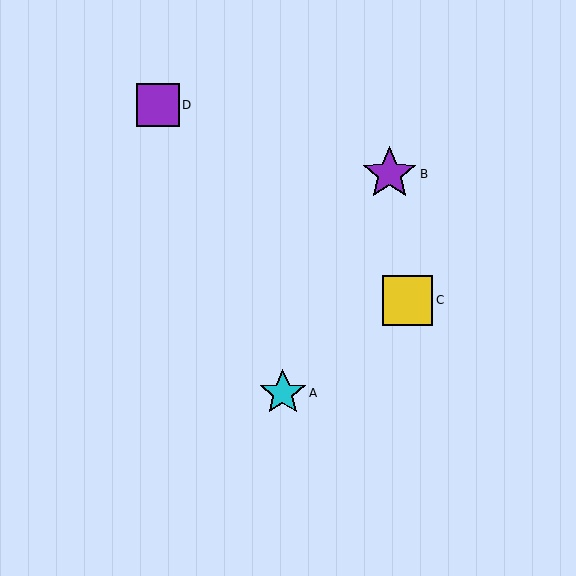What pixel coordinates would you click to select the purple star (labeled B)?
Click at (389, 174) to select the purple star B.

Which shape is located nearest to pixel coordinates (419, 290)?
The yellow square (labeled C) at (408, 300) is nearest to that location.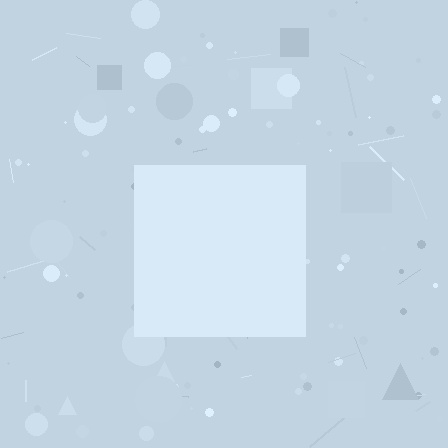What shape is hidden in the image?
A square is hidden in the image.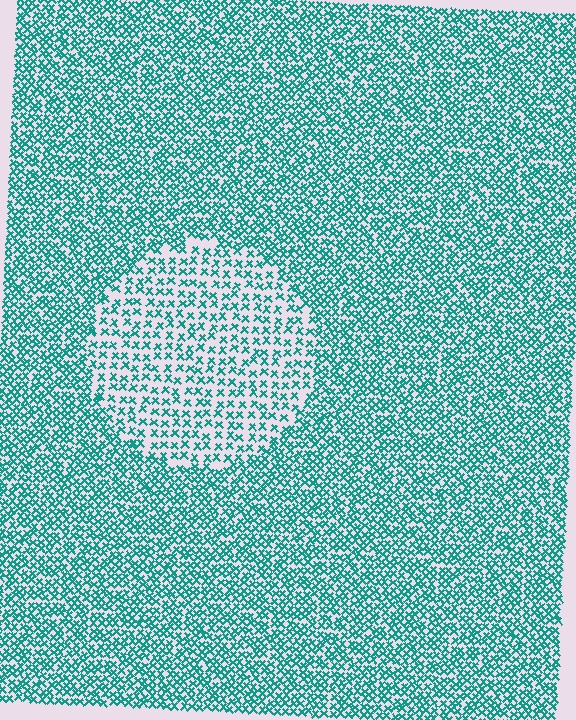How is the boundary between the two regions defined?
The boundary is defined by a change in element density (approximately 1.9x ratio). All elements are the same color, size, and shape.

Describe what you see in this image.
The image contains small teal elements arranged at two different densities. A circle-shaped region is visible where the elements are less densely packed than the surrounding area.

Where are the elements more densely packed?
The elements are more densely packed outside the circle boundary.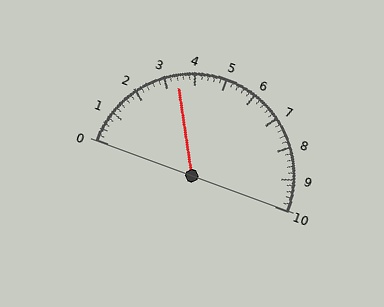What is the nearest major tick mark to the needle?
The nearest major tick mark is 3.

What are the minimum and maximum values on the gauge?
The gauge ranges from 0 to 10.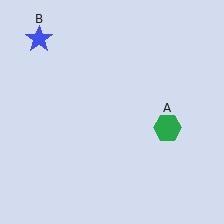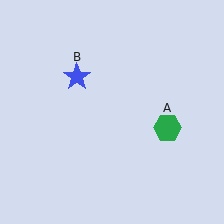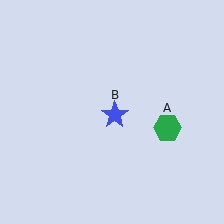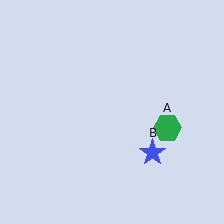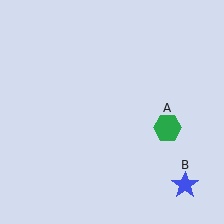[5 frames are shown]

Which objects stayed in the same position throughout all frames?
Green hexagon (object A) remained stationary.